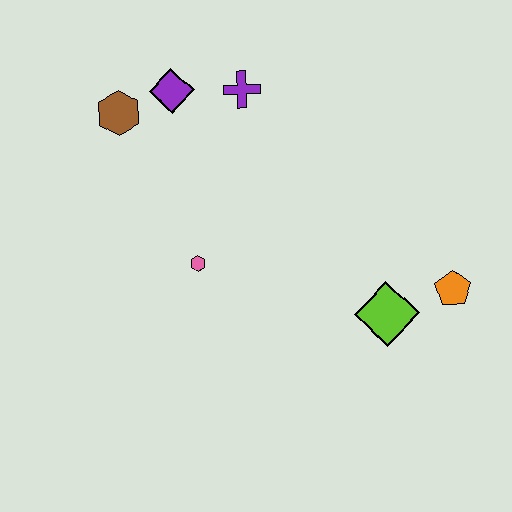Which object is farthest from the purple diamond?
The orange pentagon is farthest from the purple diamond.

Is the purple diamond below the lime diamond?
No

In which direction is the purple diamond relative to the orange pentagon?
The purple diamond is to the left of the orange pentagon.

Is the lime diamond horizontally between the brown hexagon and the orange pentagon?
Yes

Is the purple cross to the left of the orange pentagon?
Yes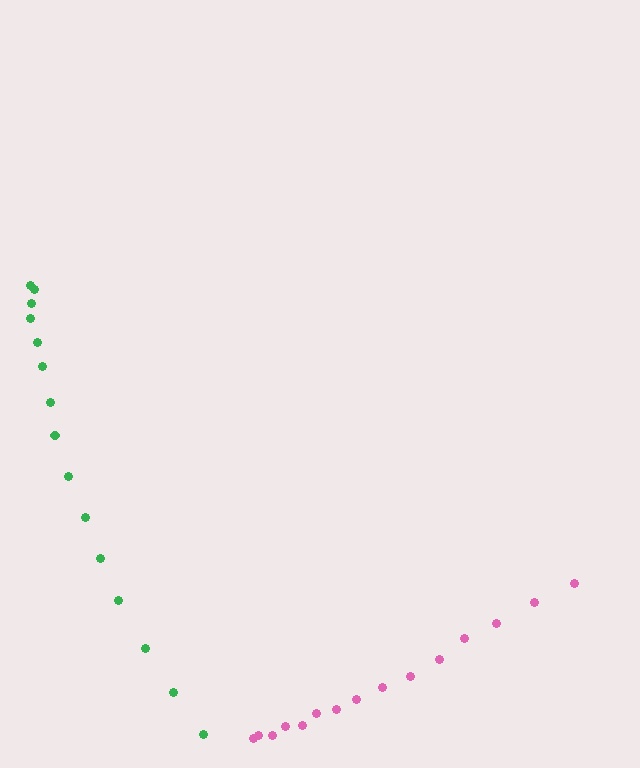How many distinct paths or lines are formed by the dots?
There are 2 distinct paths.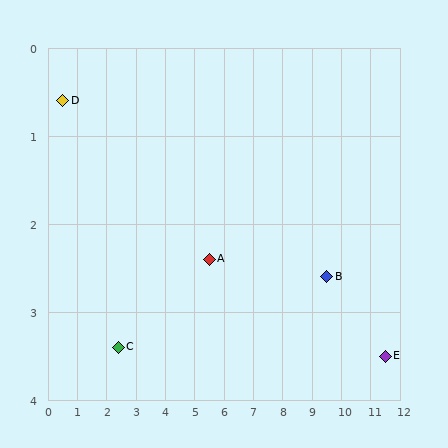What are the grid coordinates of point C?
Point C is at approximately (2.4, 3.4).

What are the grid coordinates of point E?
Point E is at approximately (11.5, 3.5).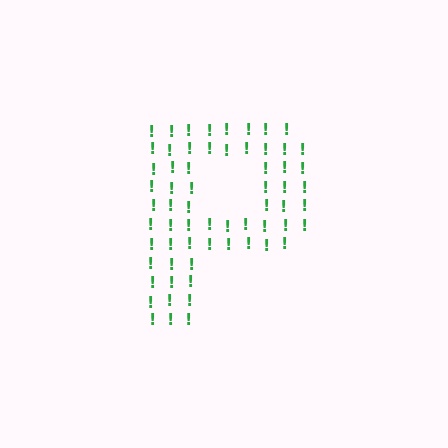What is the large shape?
The large shape is the letter P.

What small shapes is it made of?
It is made of small exclamation marks.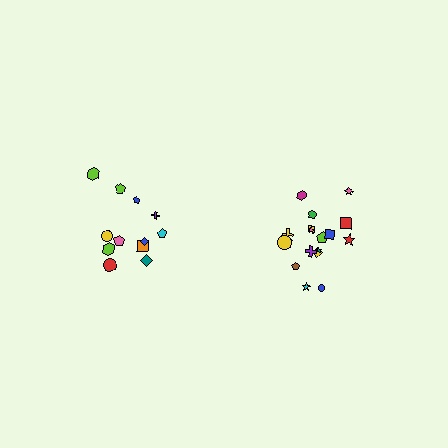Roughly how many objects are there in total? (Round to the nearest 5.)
Roughly 30 objects in total.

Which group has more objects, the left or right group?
The right group.